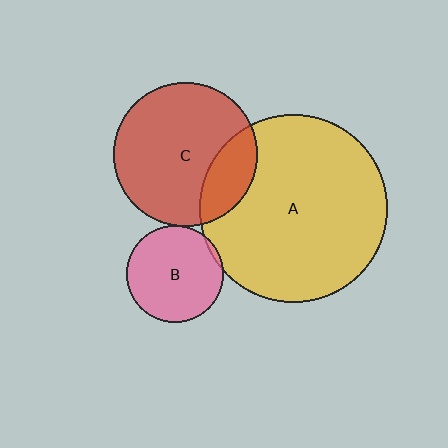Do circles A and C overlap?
Yes.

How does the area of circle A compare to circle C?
Approximately 1.7 times.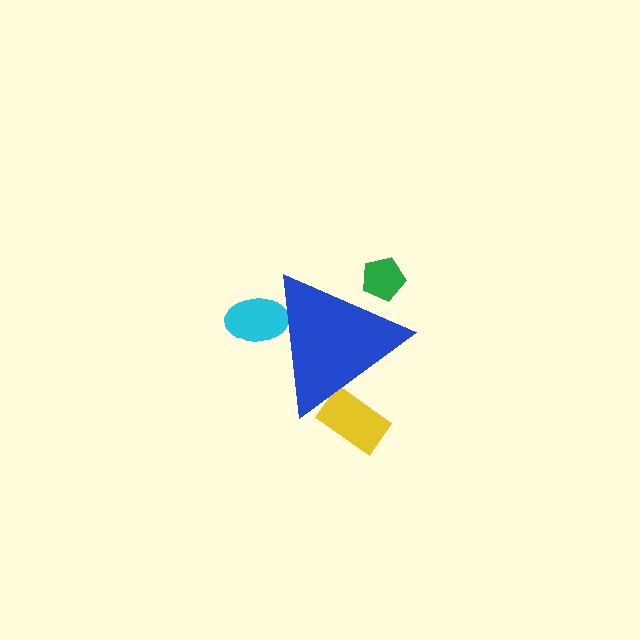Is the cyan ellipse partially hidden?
Yes, the cyan ellipse is partially hidden behind the blue triangle.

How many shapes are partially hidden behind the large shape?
3 shapes are partially hidden.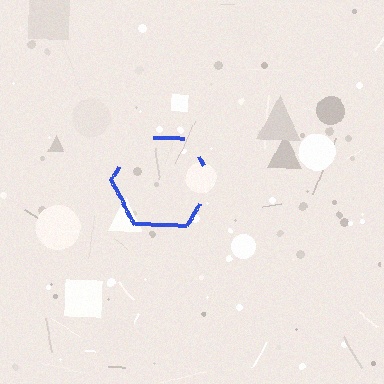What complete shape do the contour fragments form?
The contour fragments form a hexagon.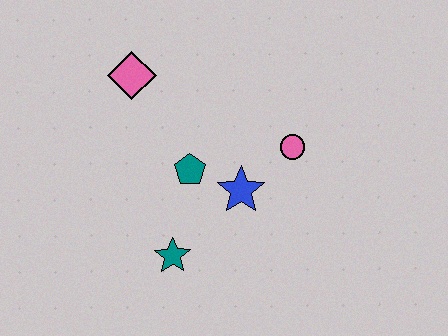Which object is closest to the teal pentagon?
The blue star is closest to the teal pentagon.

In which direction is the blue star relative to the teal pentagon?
The blue star is to the right of the teal pentagon.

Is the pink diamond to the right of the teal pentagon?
No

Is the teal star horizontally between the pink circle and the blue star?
No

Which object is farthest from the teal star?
The pink diamond is farthest from the teal star.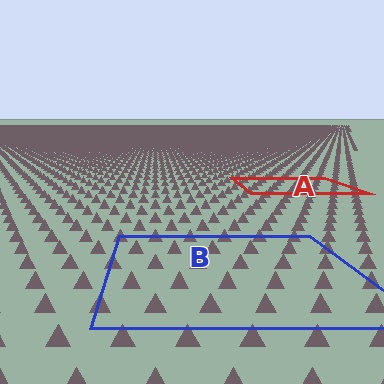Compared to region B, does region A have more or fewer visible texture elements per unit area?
Region A has more texture elements per unit area — they are packed more densely because it is farther away.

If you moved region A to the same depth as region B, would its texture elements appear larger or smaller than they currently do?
They would appear larger. At a closer depth, the same texture elements are projected at a bigger on-screen size.